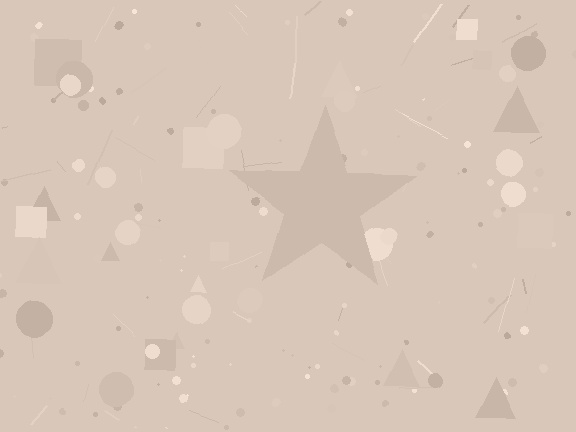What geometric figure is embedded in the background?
A star is embedded in the background.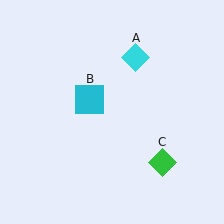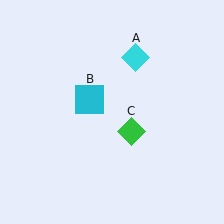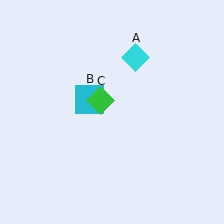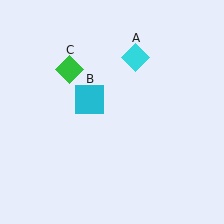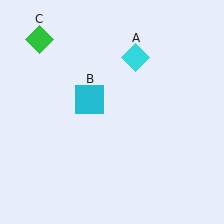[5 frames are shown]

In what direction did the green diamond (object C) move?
The green diamond (object C) moved up and to the left.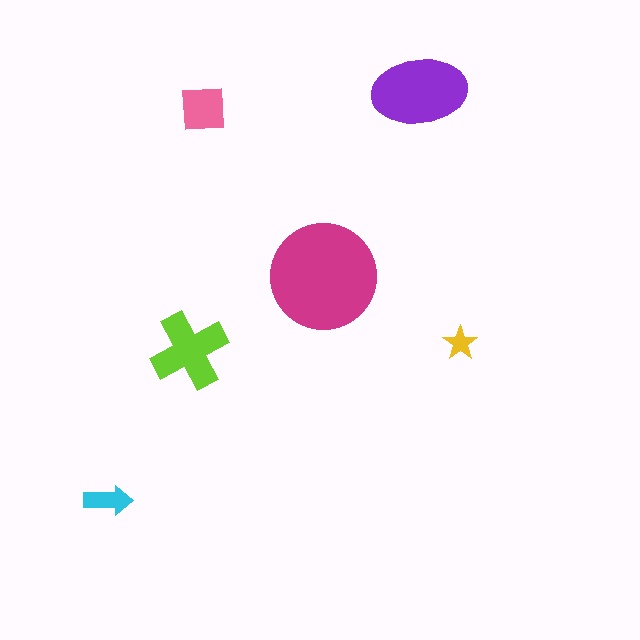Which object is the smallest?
The yellow star.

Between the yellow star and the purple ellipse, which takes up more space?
The purple ellipse.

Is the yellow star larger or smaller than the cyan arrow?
Smaller.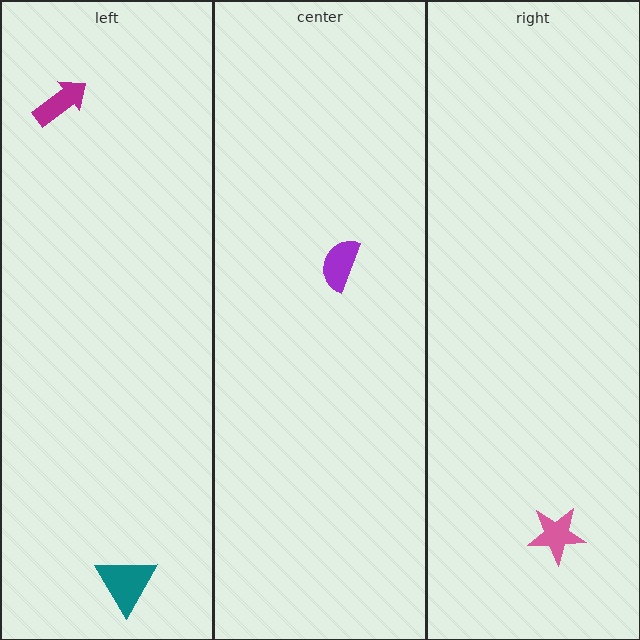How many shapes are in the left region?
2.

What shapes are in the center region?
The purple semicircle.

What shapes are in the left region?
The teal triangle, the magenta arrow.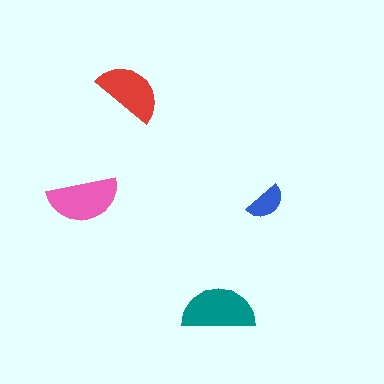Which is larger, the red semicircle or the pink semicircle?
The pink one.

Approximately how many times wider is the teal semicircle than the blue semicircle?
About 2 times wider.